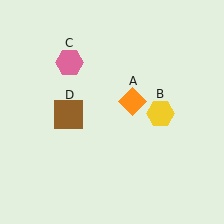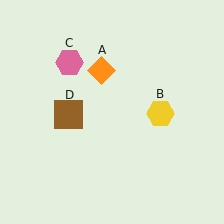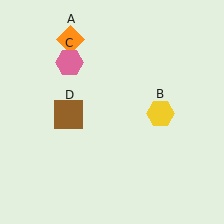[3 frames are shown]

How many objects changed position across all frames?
1 object changed position: orange diamond (object A).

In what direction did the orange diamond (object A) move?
The orange diamond (object A) moved up and to the left.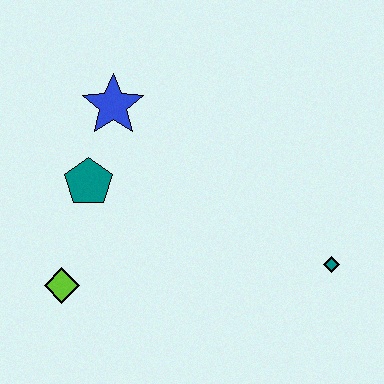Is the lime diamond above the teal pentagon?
No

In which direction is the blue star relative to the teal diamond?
The blue star is to the left of the teal diamond.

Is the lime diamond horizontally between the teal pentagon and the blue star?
No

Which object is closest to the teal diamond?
The teal pentagon is closest to the teal diamond.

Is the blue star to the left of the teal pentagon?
No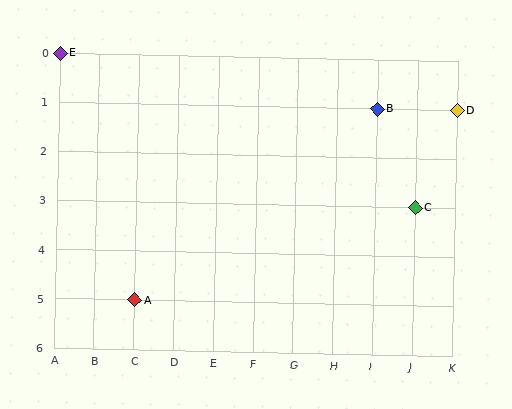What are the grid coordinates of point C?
Point C is at grid coordinates (J, 3).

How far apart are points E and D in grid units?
Points E and D are 10 columns and 1 row apart (about 10.0 grid units diagonally).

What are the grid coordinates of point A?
Point A is at grid coordinates (C, 5).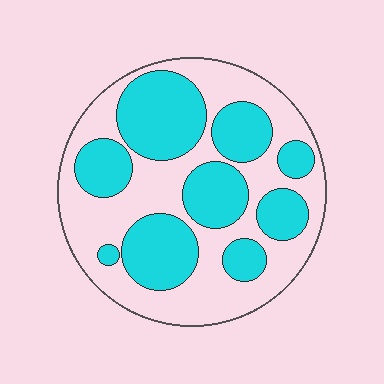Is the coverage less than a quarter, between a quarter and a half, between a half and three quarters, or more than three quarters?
Between a quarter and a half.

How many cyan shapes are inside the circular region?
9.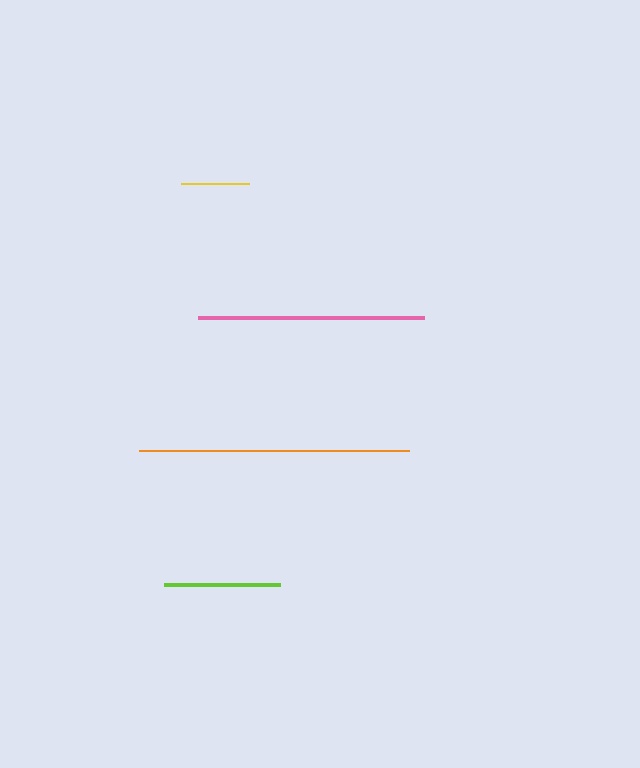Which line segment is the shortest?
The yellow line is the shortest at approximately 68 pixels.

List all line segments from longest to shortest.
From longest to shortest: orange, pink, lime, yellow.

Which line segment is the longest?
The orange line is the longest at approximately 270 pixels.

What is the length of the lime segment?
The lime segment is approximately 116 pixels long.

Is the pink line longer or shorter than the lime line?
The pink line is longer than the lime line.